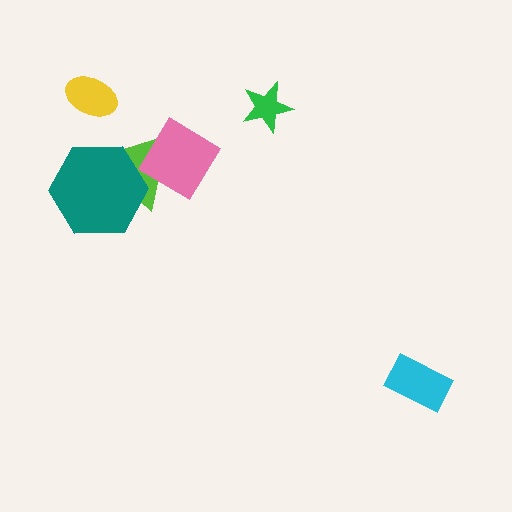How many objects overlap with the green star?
0 objects overlap with the green star.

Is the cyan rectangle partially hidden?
No, no other shape covers it.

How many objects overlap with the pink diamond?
1 object overlaps with the pink diamond.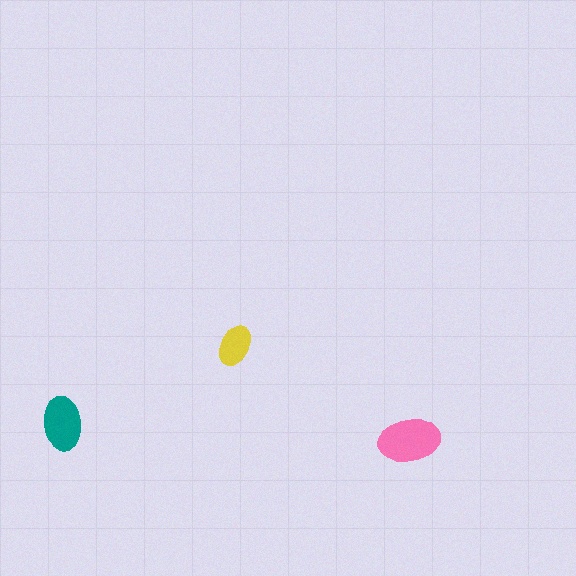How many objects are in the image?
There are 3 objects in the image.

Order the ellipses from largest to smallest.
the pink one, the teal one, the yellow one.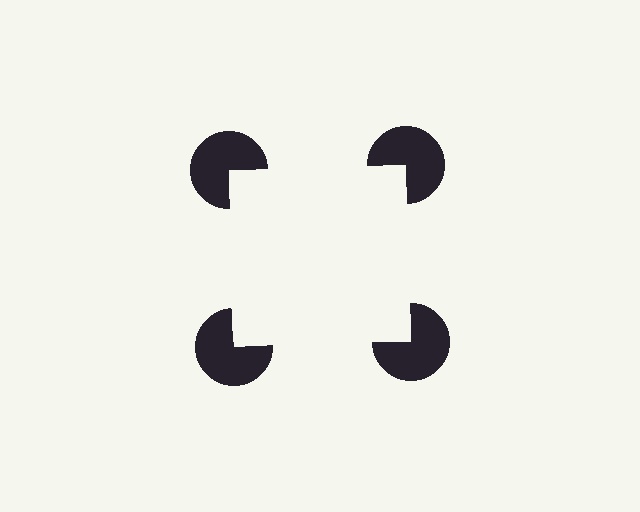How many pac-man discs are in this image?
There are 4 — one at each vertex of the illusory square.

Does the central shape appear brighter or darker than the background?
It typically appears slightly brighter than the background, even though no actual brightness change is drawn.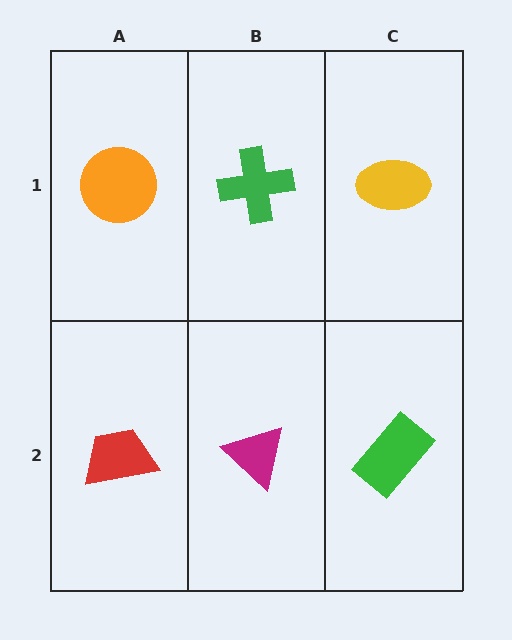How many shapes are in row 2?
3 shapes.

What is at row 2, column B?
A magenta triangle.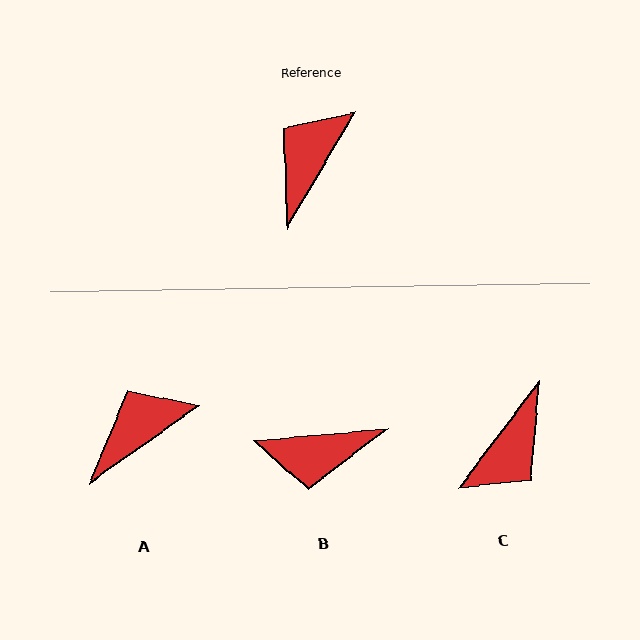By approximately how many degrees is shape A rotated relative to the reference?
Approximately 25 degrees clockwise.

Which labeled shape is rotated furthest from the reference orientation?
C, about 173 degrees away.